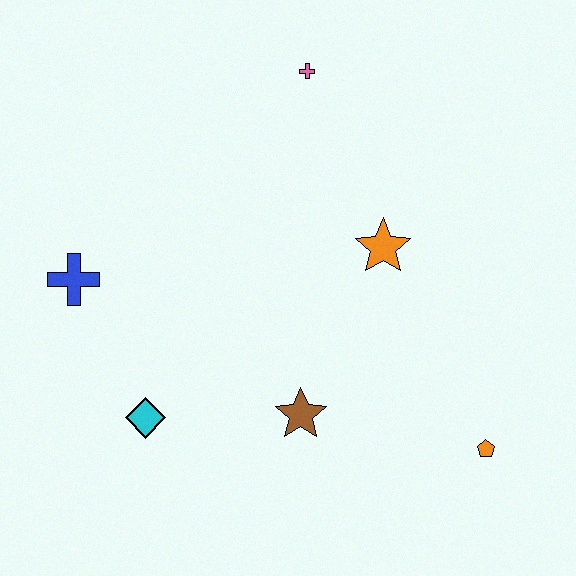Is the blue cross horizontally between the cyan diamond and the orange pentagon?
No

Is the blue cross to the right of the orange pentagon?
No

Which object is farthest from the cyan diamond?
The pink cross is farthest from the cyan diamond.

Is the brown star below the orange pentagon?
No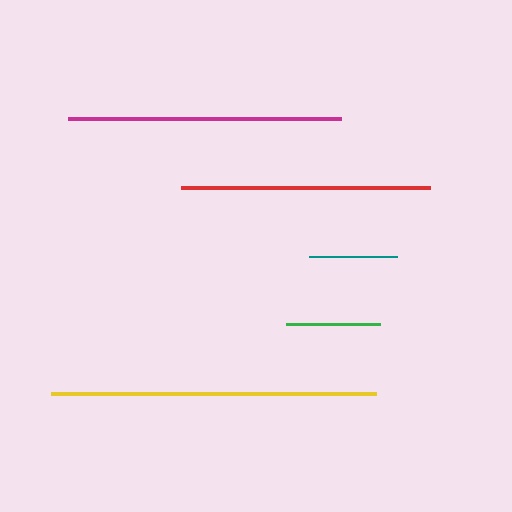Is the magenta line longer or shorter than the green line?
The magenta line is longer than the green line.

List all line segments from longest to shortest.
From longest to shortest: yellow, magenta, red, green, teal.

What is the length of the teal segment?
The teal segment is approximately 88 pixels long.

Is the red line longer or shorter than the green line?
The red line is longer than the green line.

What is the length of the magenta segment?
The magenta segment is approximately 272 pixels long.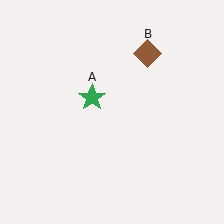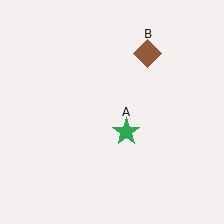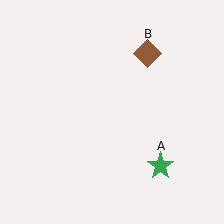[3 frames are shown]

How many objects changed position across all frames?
1 object changed position: green star (object A).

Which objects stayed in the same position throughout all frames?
Brown diamond (object B) remained stationary.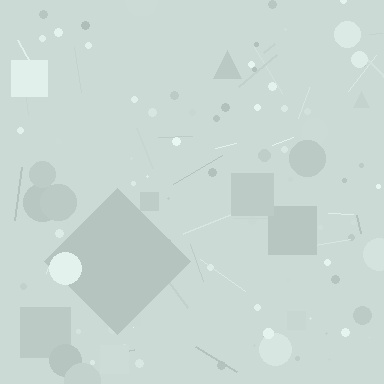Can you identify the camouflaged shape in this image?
The camouflaged shape is a diamond.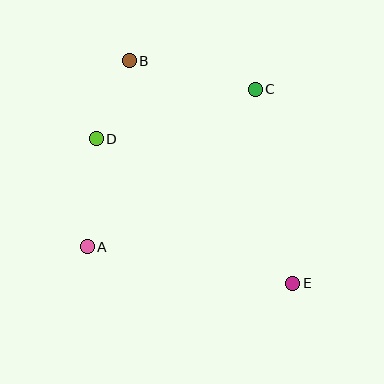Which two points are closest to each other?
Points B and D are closest to each other.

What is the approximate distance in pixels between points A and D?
The distance between A and D is approximately 108 pixels.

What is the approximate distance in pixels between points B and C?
The distance between B and C is approximately 129 pixels.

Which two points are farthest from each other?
Points B and E are farthest from each other.